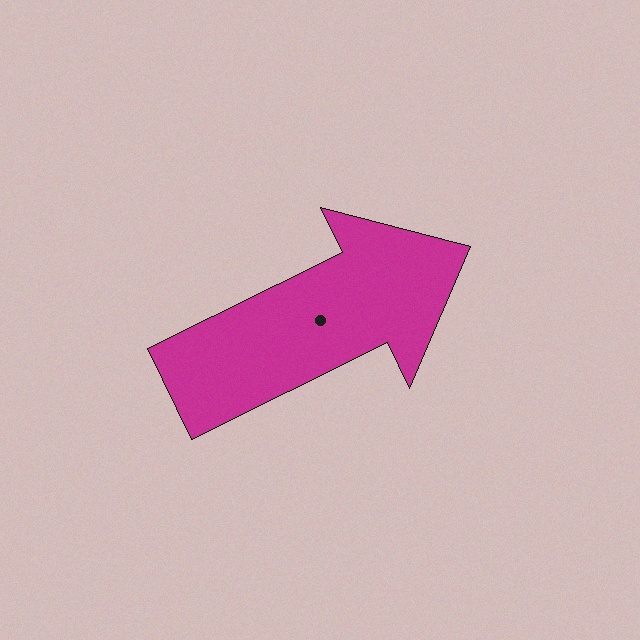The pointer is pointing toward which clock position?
Roughly 2 o'clock.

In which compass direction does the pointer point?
Northeast.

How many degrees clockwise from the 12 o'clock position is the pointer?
Approximately 64 degrees.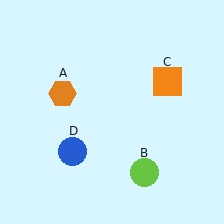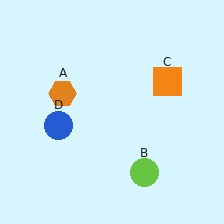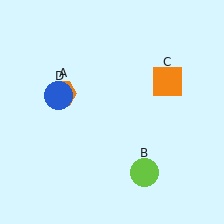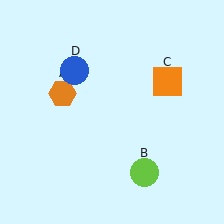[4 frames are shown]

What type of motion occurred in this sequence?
The blue circle (object D) rotated clockwise around the center of the scene.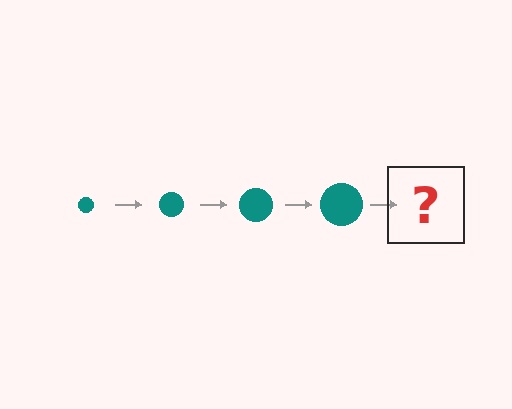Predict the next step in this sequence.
The next step is a teal circle, larger than the previous one.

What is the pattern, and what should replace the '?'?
The pattern is that the circle gets progressively larger each step. The '?' should be a teal circle, larger than the previous one.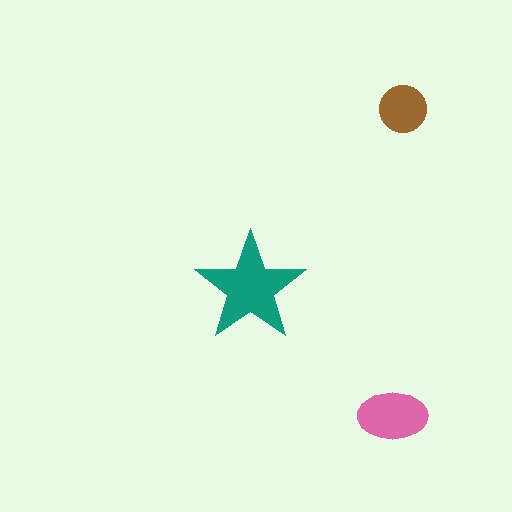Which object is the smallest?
The brown circle.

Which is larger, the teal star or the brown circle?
The teal star.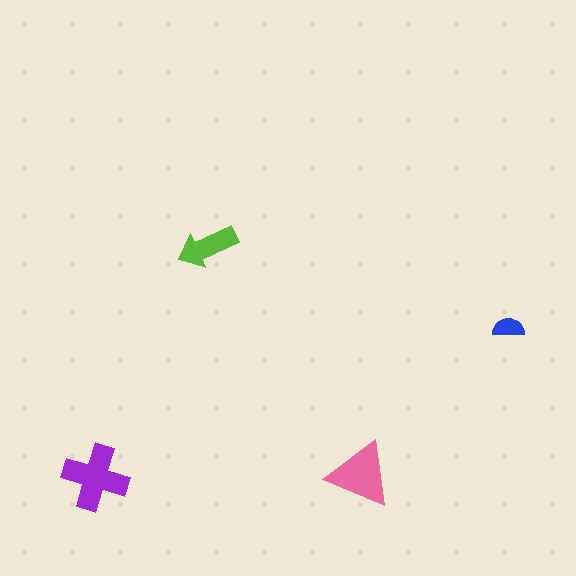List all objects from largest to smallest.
The purple cross, the pink triangle, the lime arrow, the blue semicircle.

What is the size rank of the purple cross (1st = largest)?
1st.